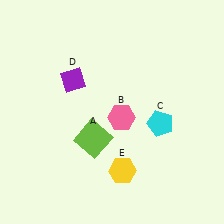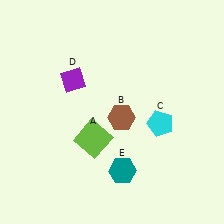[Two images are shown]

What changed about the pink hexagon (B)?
In Image 1, B is pink. In Image 2, it changed to brown.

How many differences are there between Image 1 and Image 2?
There are 2 differences between the two images.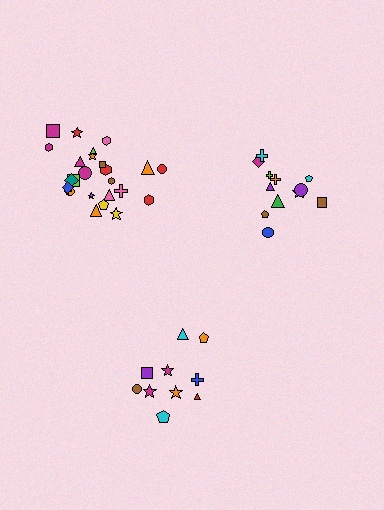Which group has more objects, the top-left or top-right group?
The top-left group.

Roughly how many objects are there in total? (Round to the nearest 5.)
Roughly 45 objects in total.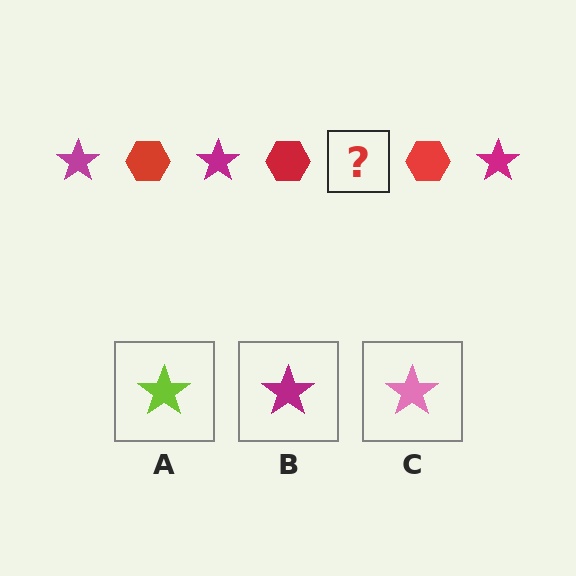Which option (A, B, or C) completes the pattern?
B.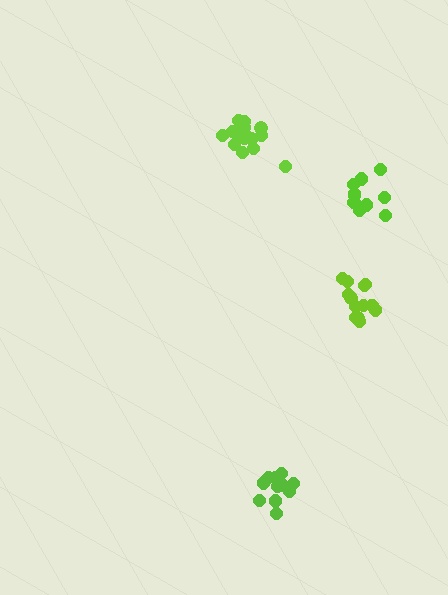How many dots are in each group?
Group 1: 16 dots, Group 2: 10 dots, Group 3: 11 dots, Group 4: 13 dots (50 total).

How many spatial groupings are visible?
There are 4 spatial groupings.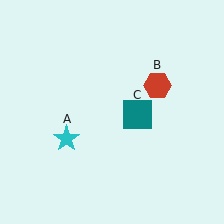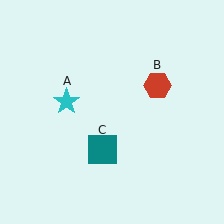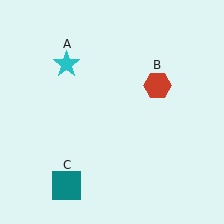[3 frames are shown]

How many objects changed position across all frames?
2 objects changed position: cyan star (object A), teal square (object C).